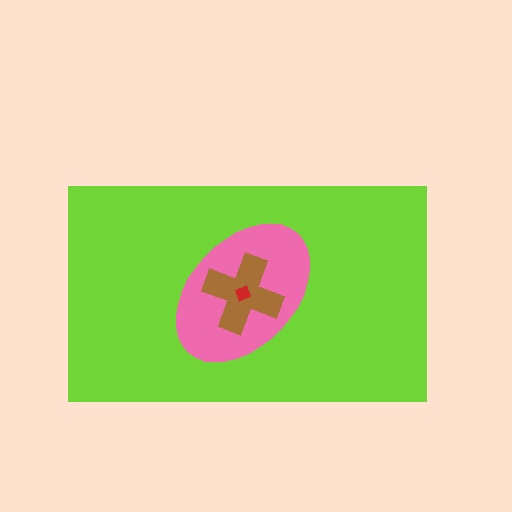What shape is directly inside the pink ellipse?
The brown cross.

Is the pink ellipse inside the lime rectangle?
Yes.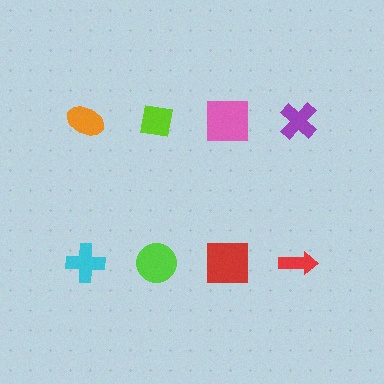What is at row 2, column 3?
A red square.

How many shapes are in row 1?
4 shapes.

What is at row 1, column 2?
A lime square.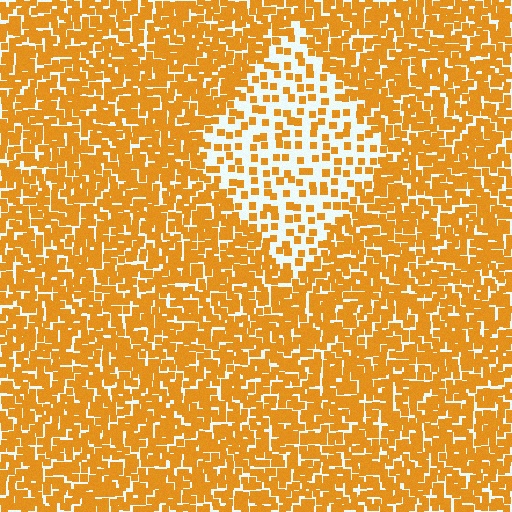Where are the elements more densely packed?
The elements are more densely packed outside the diamond boundary.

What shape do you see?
I see a diamond.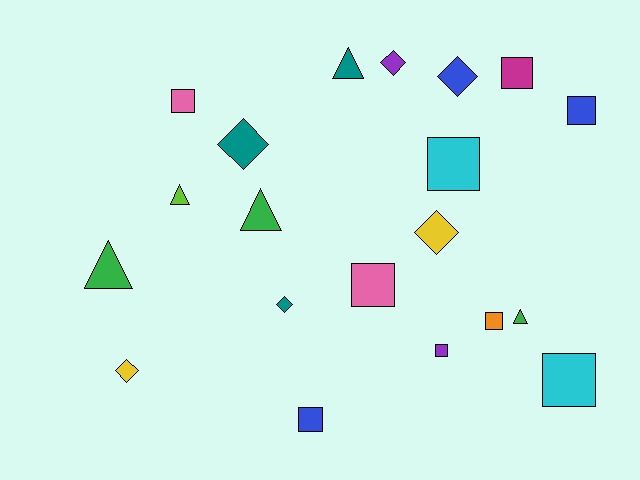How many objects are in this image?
There are 20 objects.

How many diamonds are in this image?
There are 6 diamonds.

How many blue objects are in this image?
There are 3 blue objects.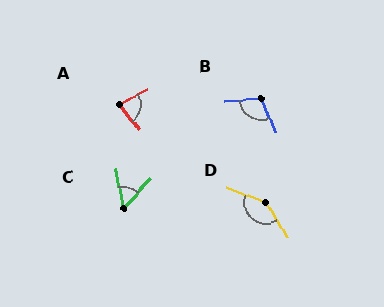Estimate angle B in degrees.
Approximately 109 degrees.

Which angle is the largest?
D, at approximately 142 degrees.